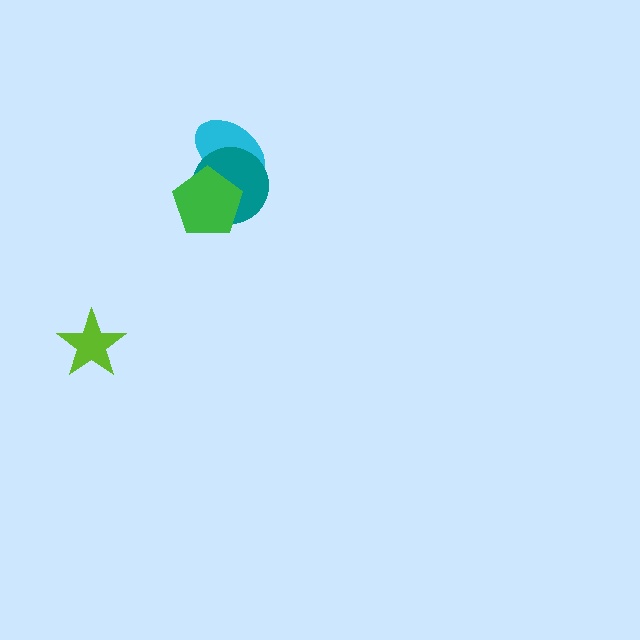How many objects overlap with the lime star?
0 objects overlap with the lime star.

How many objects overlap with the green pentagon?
2 objects overlap with the green pentagon.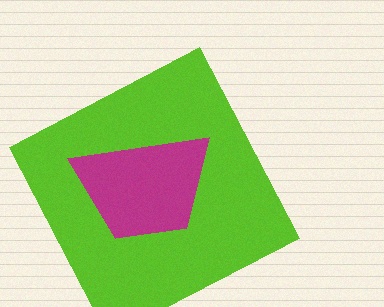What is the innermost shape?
The magenta trapezoid.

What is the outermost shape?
The lime square.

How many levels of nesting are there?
2.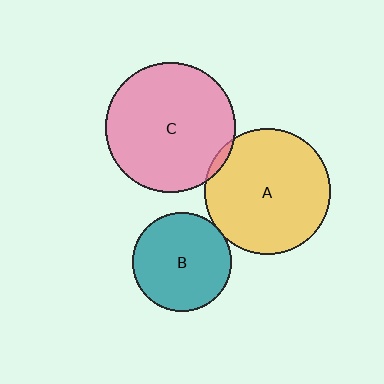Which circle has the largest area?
Circle C (pink).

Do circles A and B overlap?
Yes.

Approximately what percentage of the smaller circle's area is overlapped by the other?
Approximately 5%.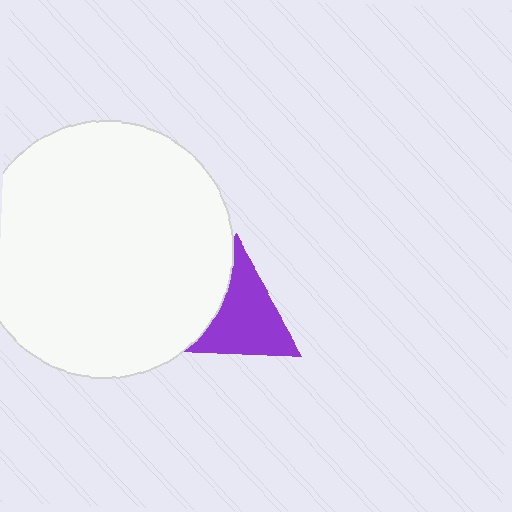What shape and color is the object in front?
The object in front is a white circle.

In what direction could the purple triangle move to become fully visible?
The purple triangle could move right. That would shift it out from behind the white circle entirely.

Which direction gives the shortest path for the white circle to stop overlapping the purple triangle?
Moving left gives the shortest separation.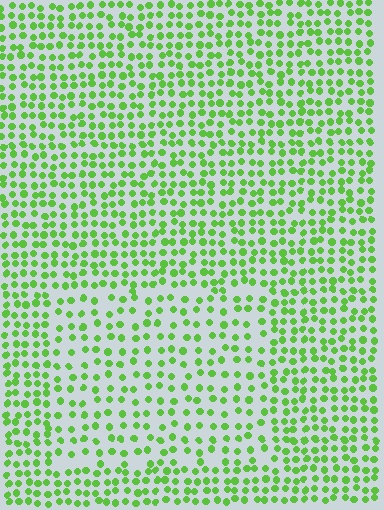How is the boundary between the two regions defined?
The boundary is defined by a change in element density (approximately 1.6x ratio). All elements are the same color, size, and shape.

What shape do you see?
I see a rectangle.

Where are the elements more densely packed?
The elements are more densely packed outside the rectangle boundary.